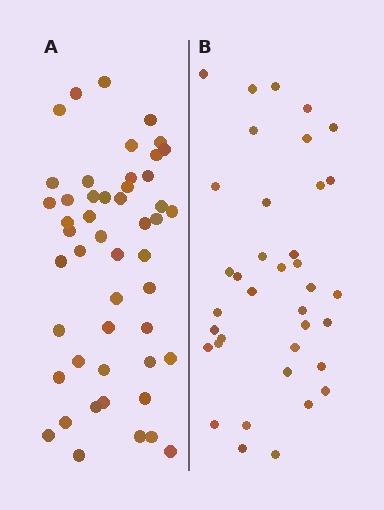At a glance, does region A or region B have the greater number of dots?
Region A (the left region) has more dots.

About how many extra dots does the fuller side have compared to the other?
Region A has roughly 12 or so more dots than region B.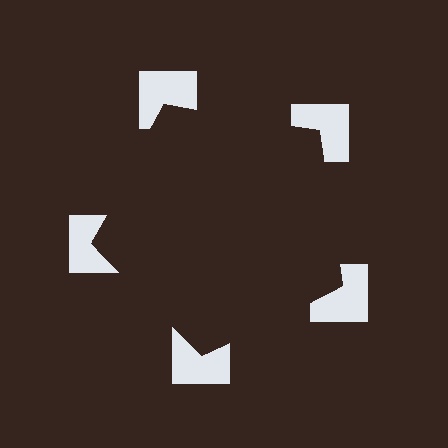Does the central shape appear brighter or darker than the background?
It typically appears slightly darker than the background, even though no actual brightness change is drawn.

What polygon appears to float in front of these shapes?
An illusory pentagon — its edges are inferred from the aligned wedge cuts in the notched squares, not physically drawn.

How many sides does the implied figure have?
5 sides.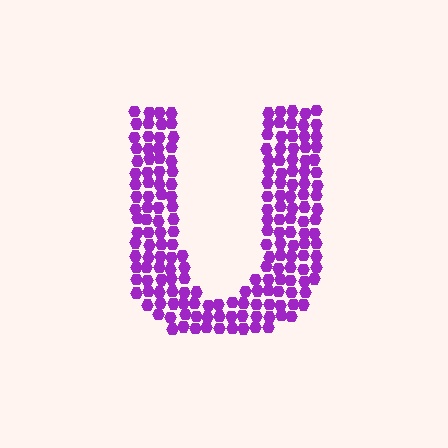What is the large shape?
The large shape is the letter U.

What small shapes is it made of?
It is made of small hexagons.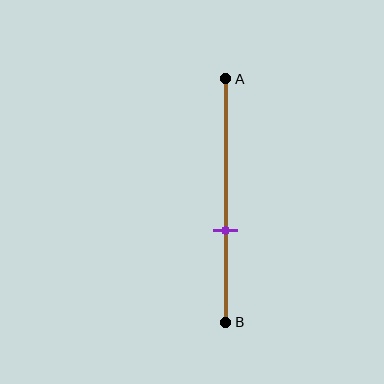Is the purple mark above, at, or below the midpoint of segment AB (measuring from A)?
The purple mark is below the midpoint of segment AB.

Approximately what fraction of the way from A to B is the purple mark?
The purple mark is approximately 60% of the way from A to B.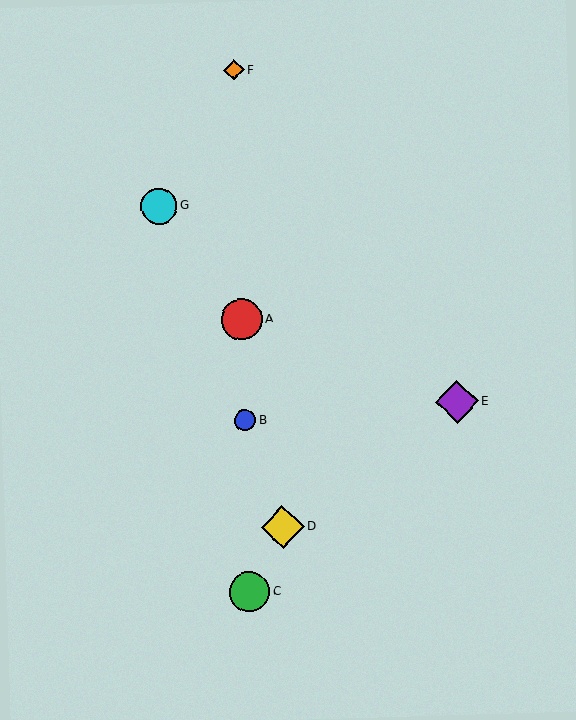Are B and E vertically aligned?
No, B is at x≈245 and E is at x≈457.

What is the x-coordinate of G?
Object G is at x≈159.